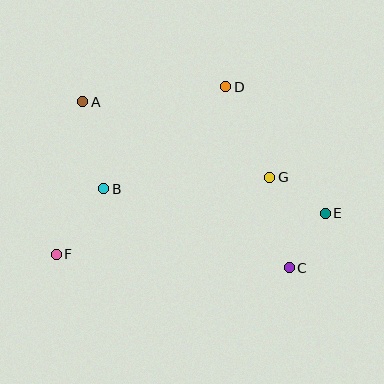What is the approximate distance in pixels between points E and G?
The distance between E and G is approximately 66 pixels.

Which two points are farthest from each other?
Points E and F are farthest from each other.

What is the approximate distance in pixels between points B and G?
The distance between B and G is approximately 166 pixels.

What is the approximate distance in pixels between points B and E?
The distance between B and E is approximately 223 pixels.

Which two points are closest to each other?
Points C and E are closest to each other.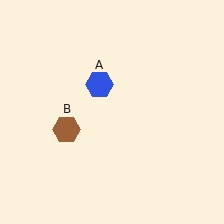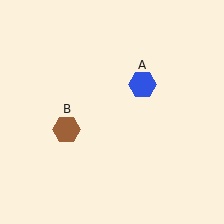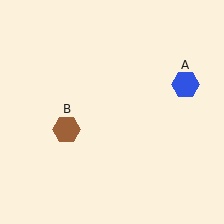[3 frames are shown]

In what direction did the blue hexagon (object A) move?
The blue hexagon (object A) moved right.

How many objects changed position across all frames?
1 object changed position: blue hexagon (object A).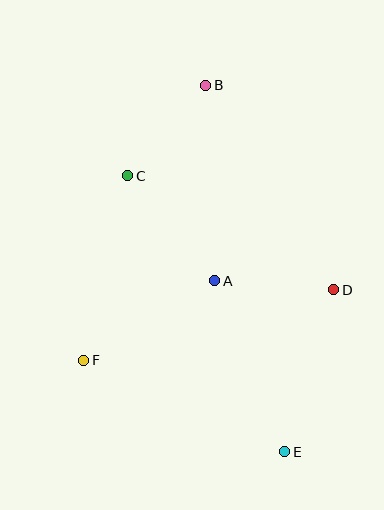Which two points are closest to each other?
Points B and C are closest to each other.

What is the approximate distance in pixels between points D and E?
The distance between D and E is approximately 169 pixels.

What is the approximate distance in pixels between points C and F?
The distance between C and F is approximately 190 pixels.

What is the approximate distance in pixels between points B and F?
The distance between B and F is approximately 300 pixels.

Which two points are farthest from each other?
Points B and E are farthest from each other.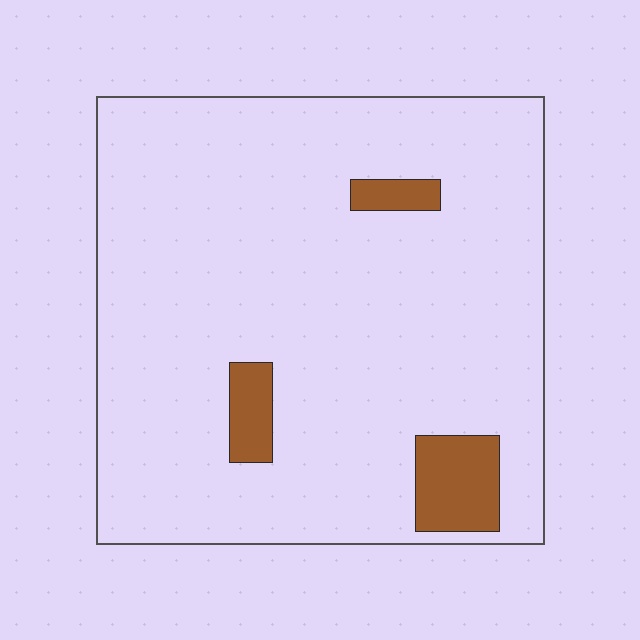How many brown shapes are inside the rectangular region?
3.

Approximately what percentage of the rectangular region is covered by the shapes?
Approximately 10%.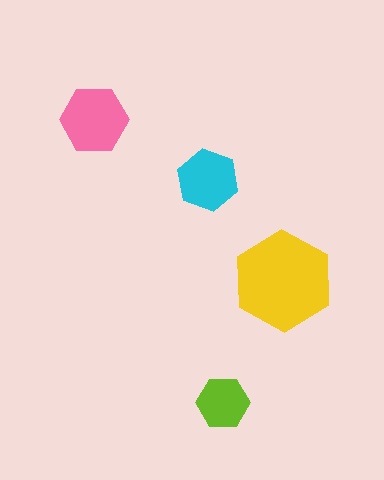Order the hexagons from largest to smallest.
the yellow one, the pink one, the cyan one, the lime one.